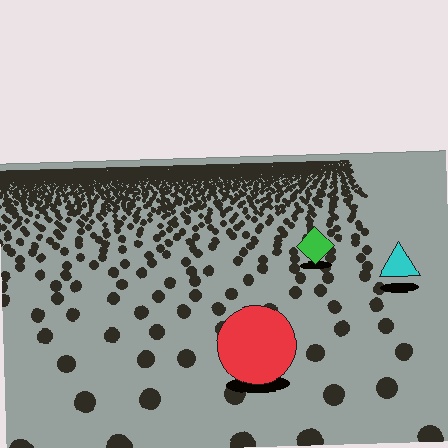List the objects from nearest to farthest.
From nearest to farthest: the red circle, the cyan triangle, the green diamond.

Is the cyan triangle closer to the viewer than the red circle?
No. The red circle is closer — you can tell from the texture gradient: the ground texture is coarser near it.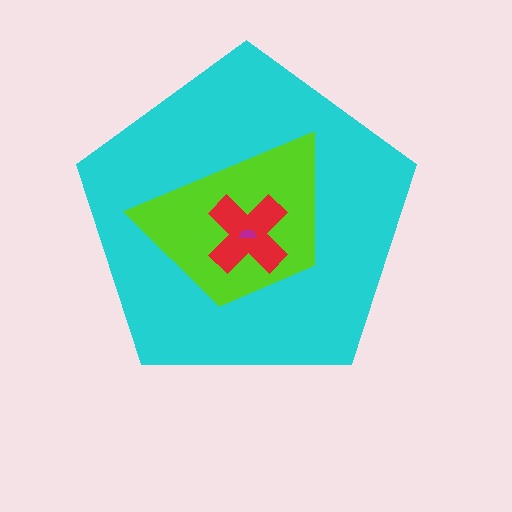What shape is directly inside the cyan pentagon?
The lime trapezoid.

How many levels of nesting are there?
4.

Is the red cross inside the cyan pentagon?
Yes.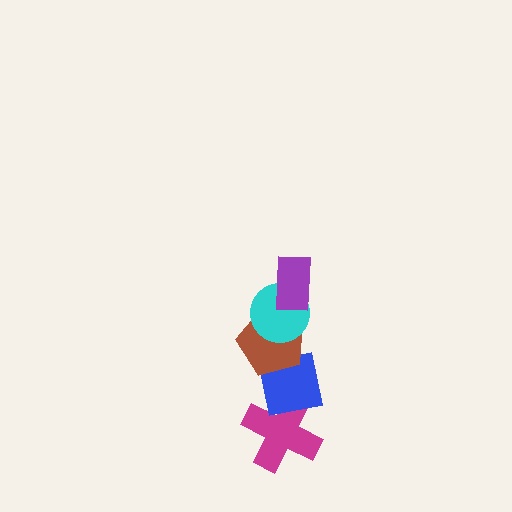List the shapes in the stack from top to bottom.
From top to bottom: the purple rectangle, the cyan circle, the brown pentagon, the blue square, the magenta cross.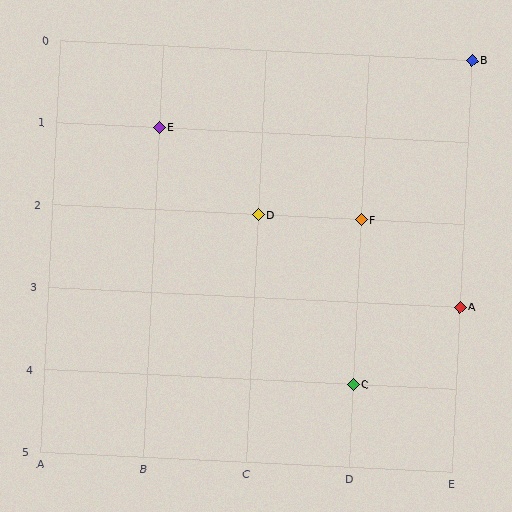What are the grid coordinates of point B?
Point B is at grid coordinates (E, 0).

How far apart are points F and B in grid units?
Points F and B are 1 column and 2 rows apart (about 2.2 grid units diagonally).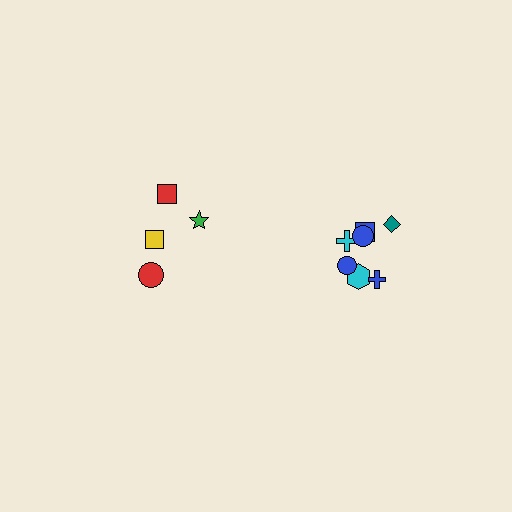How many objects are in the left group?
There are 4 objects.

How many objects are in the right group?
There are 7 objects.